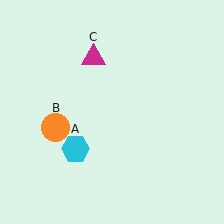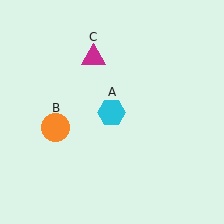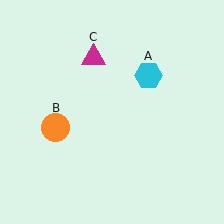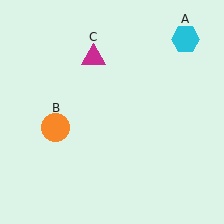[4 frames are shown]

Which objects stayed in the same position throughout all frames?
Orange circle (object B) and magenta triangle (object C) remained stationary.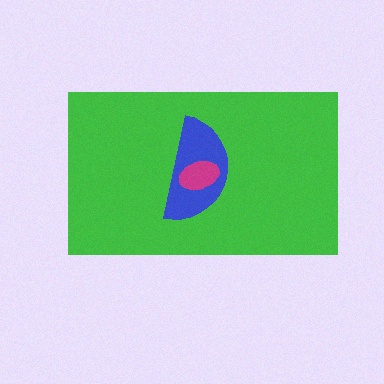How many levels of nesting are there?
3.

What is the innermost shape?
The magenta ellipse.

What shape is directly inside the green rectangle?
The blue semicircle.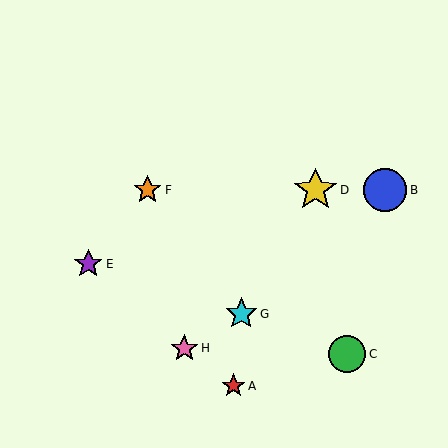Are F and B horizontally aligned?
Yes, both are at y≈190.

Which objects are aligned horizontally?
Objects B, D, F are aligned horizontally.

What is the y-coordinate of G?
Object G is at y≈314.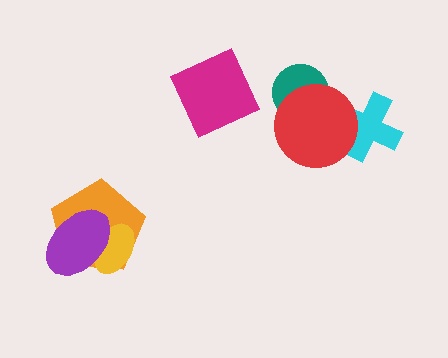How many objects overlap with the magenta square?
0 objects overlap with the magenta square.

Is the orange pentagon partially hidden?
Yes, it is partially covered by another shape.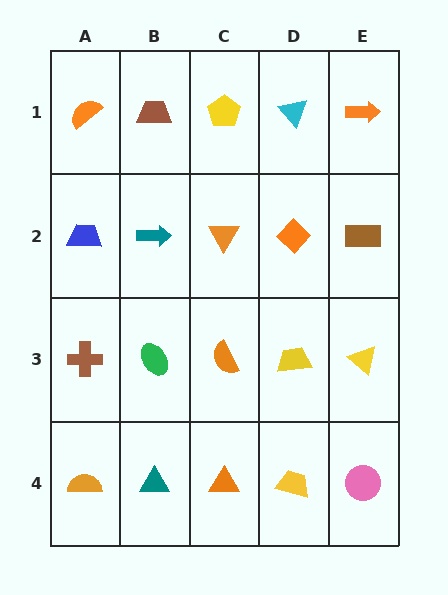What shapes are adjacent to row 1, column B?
A teal arrow (row 2, column B), an orange semicircle (row 1, column A), a yellow pentagon (row 1, column C).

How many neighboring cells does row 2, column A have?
3.